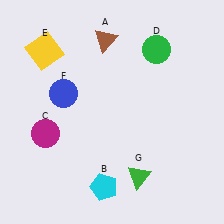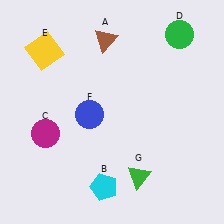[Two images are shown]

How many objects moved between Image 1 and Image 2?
2 objects moved between the two images.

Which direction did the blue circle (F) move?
The blue circle (F) moved right.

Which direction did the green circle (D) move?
The green circle (D) moved right.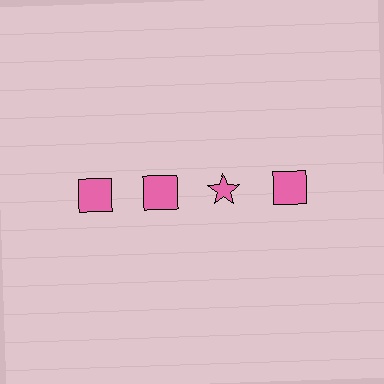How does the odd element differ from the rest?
It has a different shape: star instead of square.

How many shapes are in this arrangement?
There are 4 shapes arranged in a grid pattern.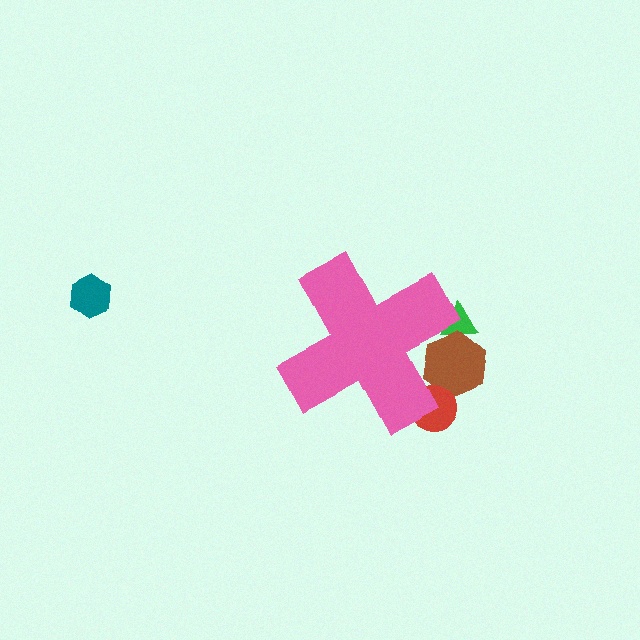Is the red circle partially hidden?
Yes, the red circle is partially hidden behind the pink cross.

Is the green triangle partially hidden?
Yes, the green triangle is partially hidden behind the pink cross.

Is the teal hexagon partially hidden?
No, the teal hexagon is fully visible.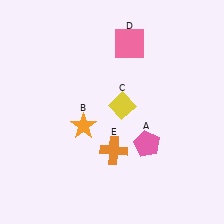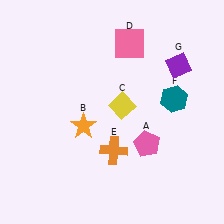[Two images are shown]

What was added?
A teal hexagon (F), a purple diamond (G) were added in Image 2.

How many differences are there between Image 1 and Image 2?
There are 2 differences between the two images.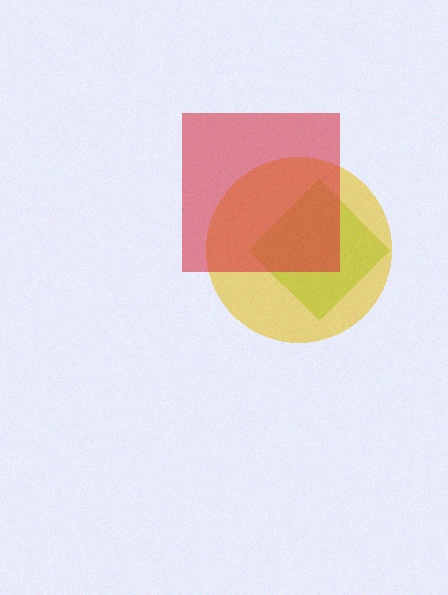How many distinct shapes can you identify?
There are 3 distinct shapes: a lime diamond, a yellow circle, a red square.